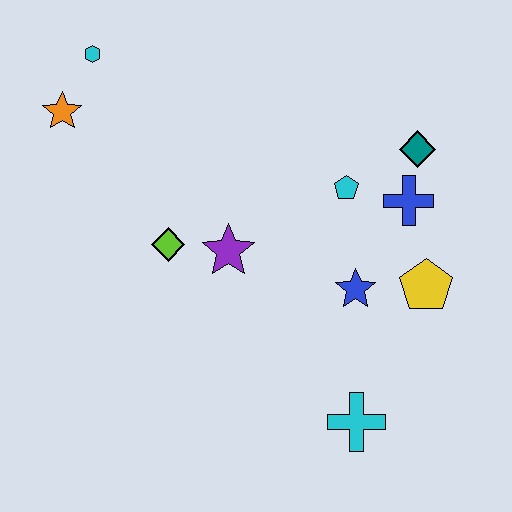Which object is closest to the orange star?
The cyan hexagon is closest to the orange star.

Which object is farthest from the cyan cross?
The cyan hexagon is farthest from the cyan cross.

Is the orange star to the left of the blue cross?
Yes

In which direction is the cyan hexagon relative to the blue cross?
The cyan hexagon is to the left of the blue cross.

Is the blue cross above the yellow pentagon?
Yes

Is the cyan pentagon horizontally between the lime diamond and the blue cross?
Yes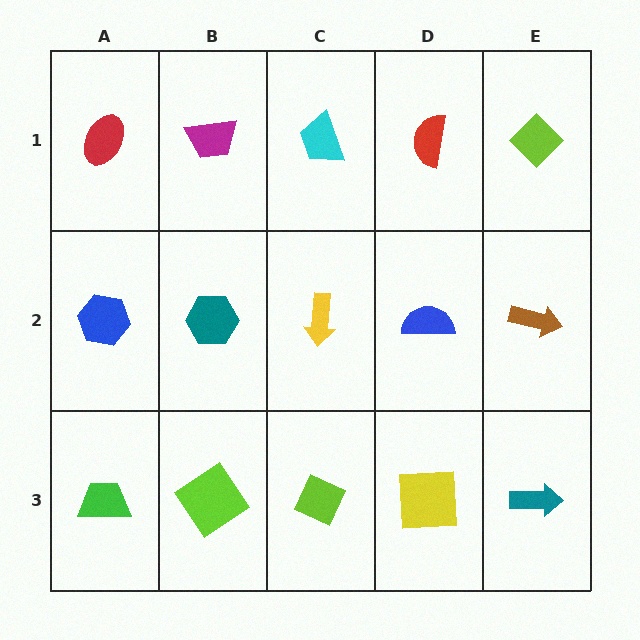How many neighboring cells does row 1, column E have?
2.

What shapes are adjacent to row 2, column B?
A magenta trapezoid (row 1, column B), a lime diamond (row 3, column B), a blue hexagon (row 2, column A), a yellow arrow (row 2, column C).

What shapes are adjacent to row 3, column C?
A yellow arrow (row 2, column C), a lime diamond (row 3, column B), a yellow square (row 3, column D).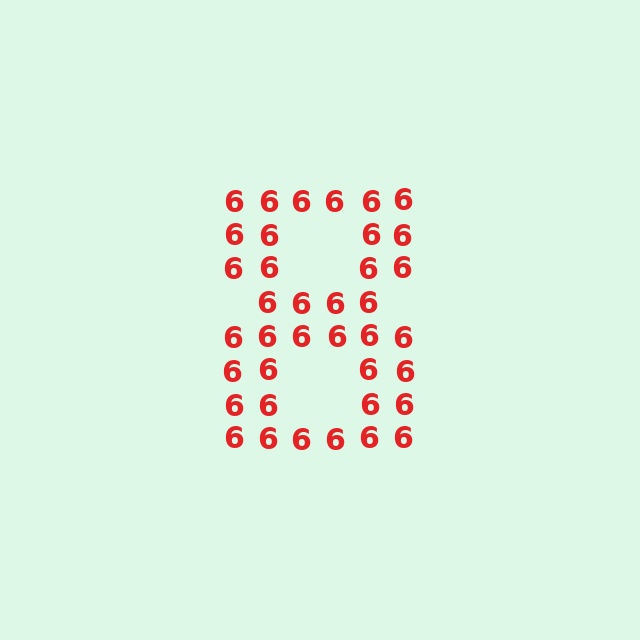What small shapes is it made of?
It is made of small digit 6's.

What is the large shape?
The large shape is the digit 8.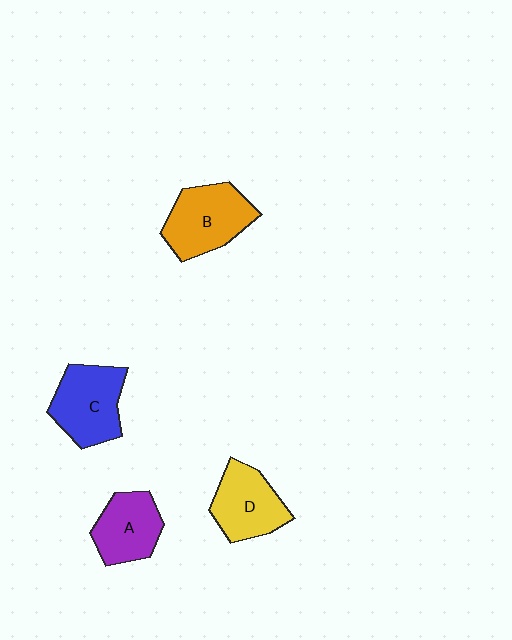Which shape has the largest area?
Shape B (orange).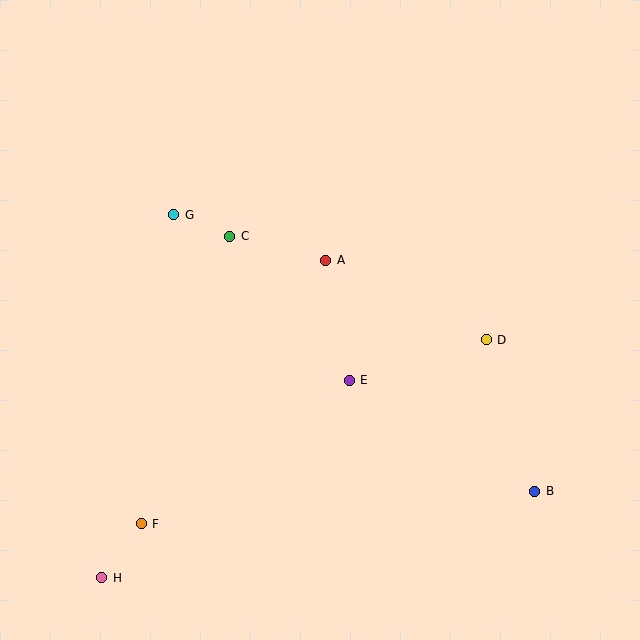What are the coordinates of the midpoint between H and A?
The midpoint between H and A is at (214, 419).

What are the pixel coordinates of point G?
Point G is at (174, 215).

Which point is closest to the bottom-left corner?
Point H is closest to the bottom-left corner.